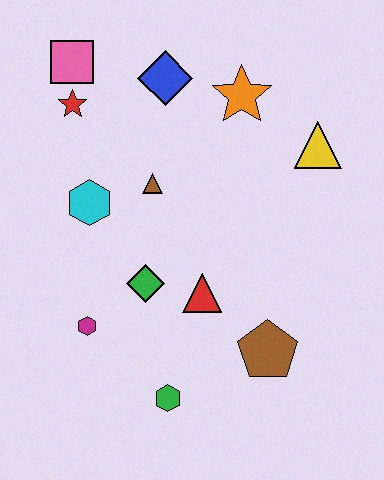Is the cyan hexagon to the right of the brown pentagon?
No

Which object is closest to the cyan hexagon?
The brown triangle is closest to the cyan hexagon.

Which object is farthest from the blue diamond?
The green hexagon is farthest from the blue diamond.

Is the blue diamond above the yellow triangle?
Yes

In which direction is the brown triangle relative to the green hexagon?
The brown triangle is above the green hexagon.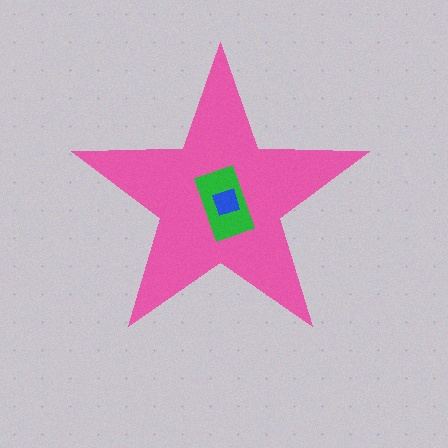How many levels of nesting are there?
3.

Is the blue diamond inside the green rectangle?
Yes.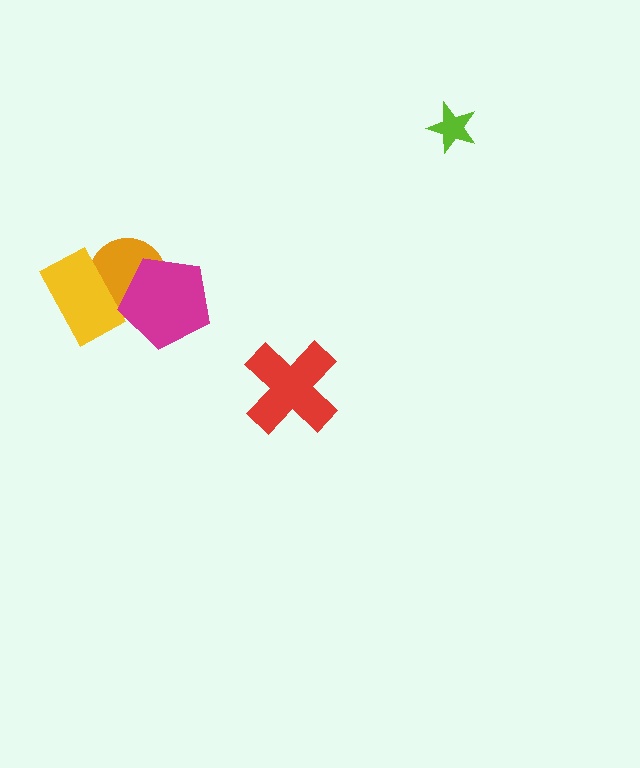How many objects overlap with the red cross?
0 objects overlap with the red cross.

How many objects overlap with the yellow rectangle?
1 object overlaps with the yellow rectangle.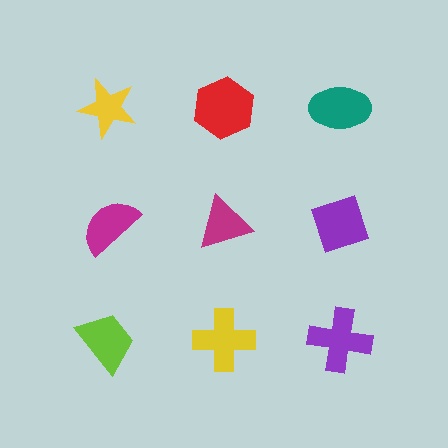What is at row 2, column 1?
A magenta semicircle.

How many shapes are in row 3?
3 shapes.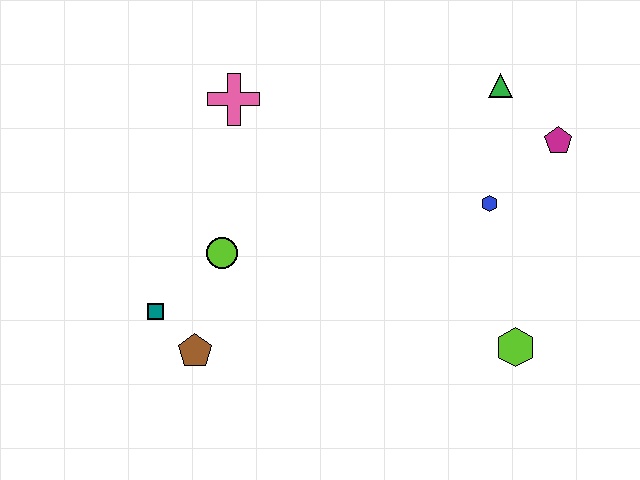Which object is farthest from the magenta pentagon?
The teal square is farthest from the magenta pentagon.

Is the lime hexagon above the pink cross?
No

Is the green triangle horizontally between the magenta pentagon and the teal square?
Yes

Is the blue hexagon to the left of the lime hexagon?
Yes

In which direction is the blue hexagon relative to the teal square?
The blue hexagon is to the right of the teal square.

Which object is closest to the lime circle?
The teal square is closest to the lime circle.